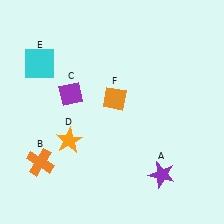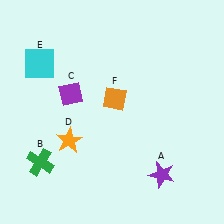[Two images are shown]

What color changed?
The cross (B) changed from orange in Image 1 to green in Image 2.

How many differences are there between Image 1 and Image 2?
There is 1 difference between the two images.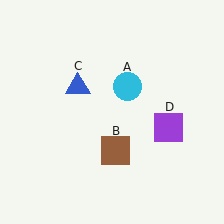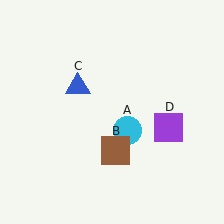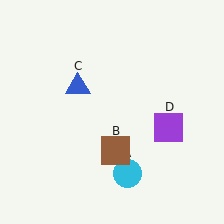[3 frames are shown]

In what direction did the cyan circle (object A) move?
The cyan circle (object A) moved down.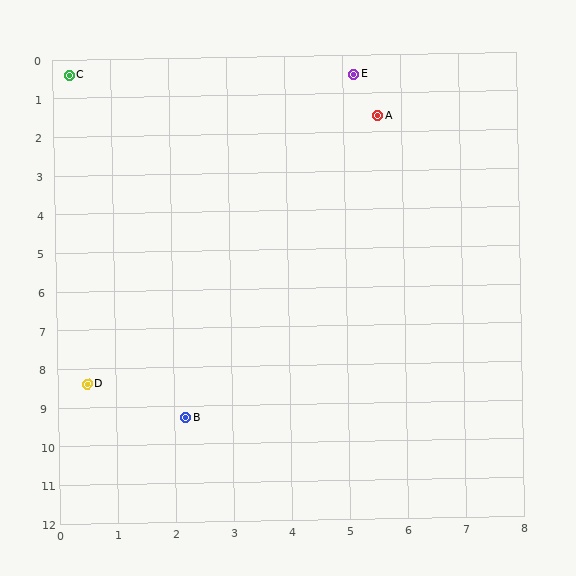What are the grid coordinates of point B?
Point B is at approximately (2.2, 9.3).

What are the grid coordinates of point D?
Point D is at approximately (0.5, 8.4).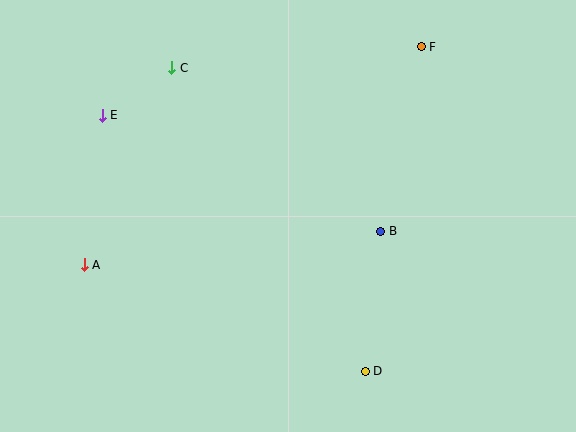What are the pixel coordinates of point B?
Point B is at (381, 231).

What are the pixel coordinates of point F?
Point F is at (421, 47).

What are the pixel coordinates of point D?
Point D is at (365, 371).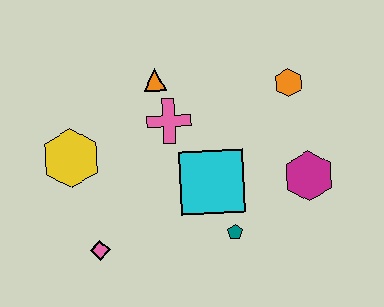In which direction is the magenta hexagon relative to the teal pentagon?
The magenta hexagon is to the right of the teal pentagon.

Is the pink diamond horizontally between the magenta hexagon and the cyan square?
No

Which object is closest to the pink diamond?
The yellow hexagon is closest to the pink diamond.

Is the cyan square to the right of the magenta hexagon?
No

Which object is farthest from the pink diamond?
The orange hexagon is farthest from the pink diamond.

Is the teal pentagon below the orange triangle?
Yes